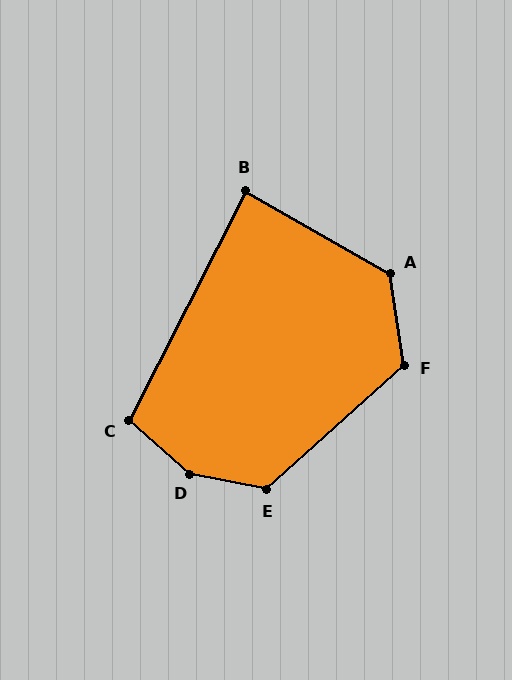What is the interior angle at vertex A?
Approximately 128 degrees (obtuse).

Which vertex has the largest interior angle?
D, at approximately 149 degrees.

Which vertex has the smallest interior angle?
B, at approximately 87 degrees.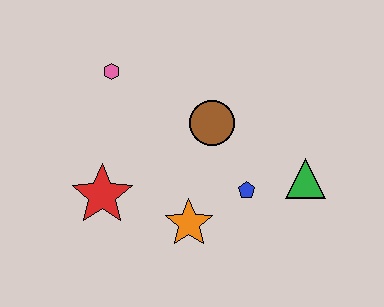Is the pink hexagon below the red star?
No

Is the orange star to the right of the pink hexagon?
Yes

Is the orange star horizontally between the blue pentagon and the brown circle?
No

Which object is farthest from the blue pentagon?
The pink hexagon is farthest from the blue pentagon.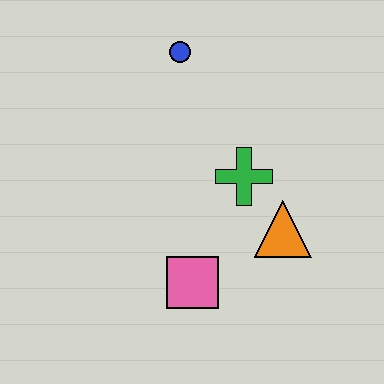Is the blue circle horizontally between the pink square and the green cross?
No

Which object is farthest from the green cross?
The blue circle is farthest from the green cross.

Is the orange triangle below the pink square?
No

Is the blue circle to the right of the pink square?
No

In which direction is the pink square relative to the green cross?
The pink square is below the green cross.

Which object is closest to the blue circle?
The green cross is closest to the blue circle.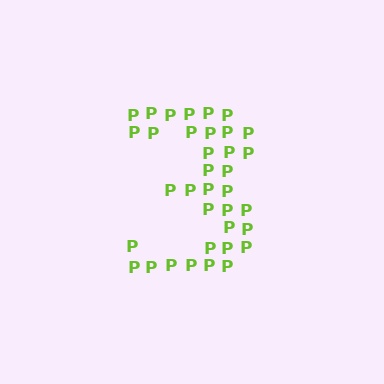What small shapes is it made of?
It is made of small letter P's.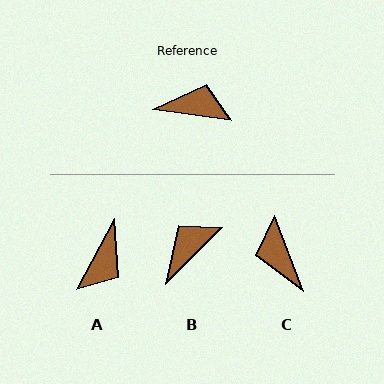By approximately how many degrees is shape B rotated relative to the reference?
Approximately 53 degrees counter-clockwise.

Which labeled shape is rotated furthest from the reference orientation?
C, about 119 degrees away.